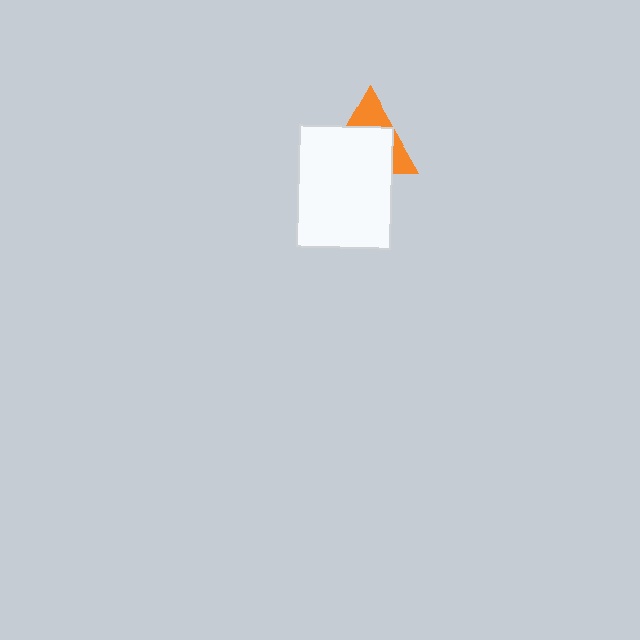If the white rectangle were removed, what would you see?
You would see the complete orange triangle.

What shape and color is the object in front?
The object in front is a white rectangle.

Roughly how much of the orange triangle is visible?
A small part of it is visible (roughly 35%).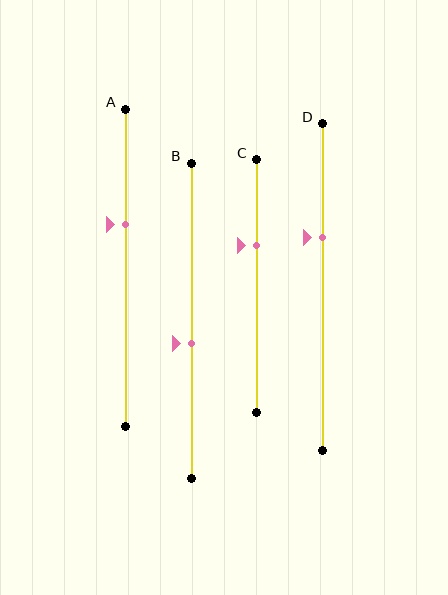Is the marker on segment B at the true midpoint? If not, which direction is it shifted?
No, the marker on segment B is shifted downward by about 7% of the segment length.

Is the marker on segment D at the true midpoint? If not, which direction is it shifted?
No, the marker on segment D is shifted upward by about 15% of the segment length.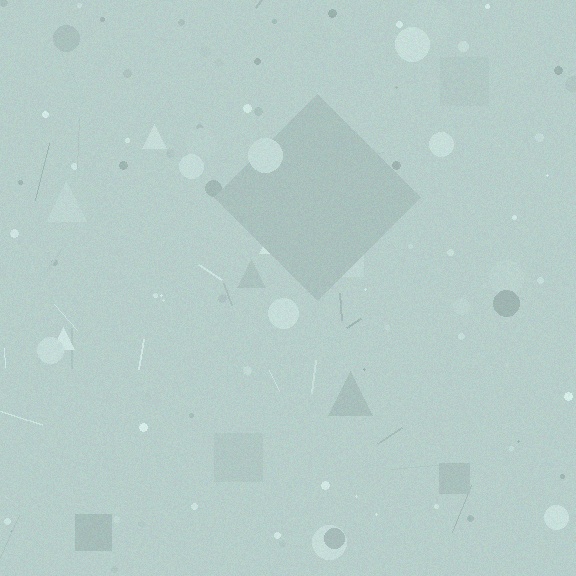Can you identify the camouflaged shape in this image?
The camouflaged shape is a diamond.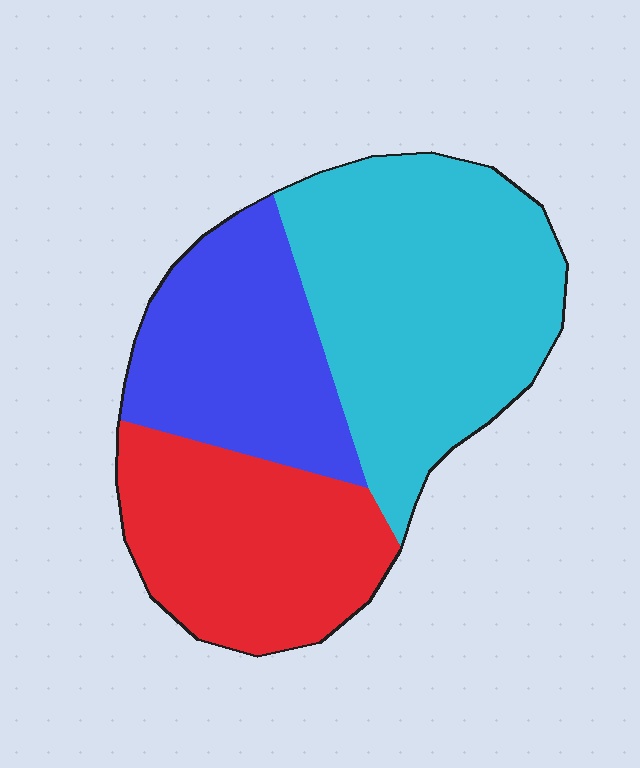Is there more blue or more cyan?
Cyan.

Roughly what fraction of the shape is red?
Red covers 29% of the shape.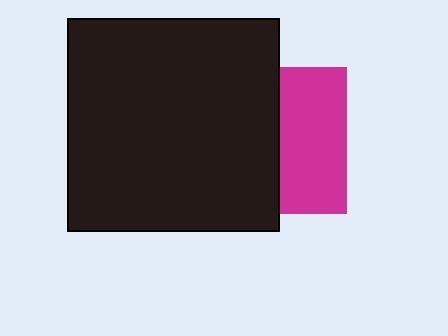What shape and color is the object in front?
The object in front is a black square.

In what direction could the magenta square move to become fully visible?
The magenta square could move right. That would shift it out from behind the black square entirely.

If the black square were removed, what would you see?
You would see the complete magenta square.